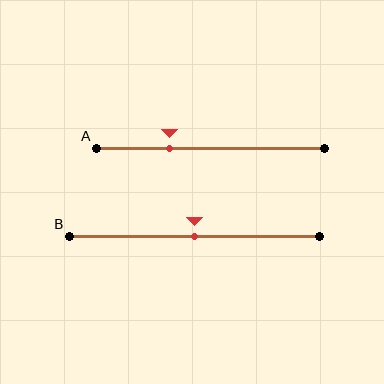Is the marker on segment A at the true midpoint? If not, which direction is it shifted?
No, the marker on segment A is shifted to the left by about 18% of the segment length.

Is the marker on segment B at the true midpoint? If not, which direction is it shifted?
Yes, the marker on segment B is at the true midpoint.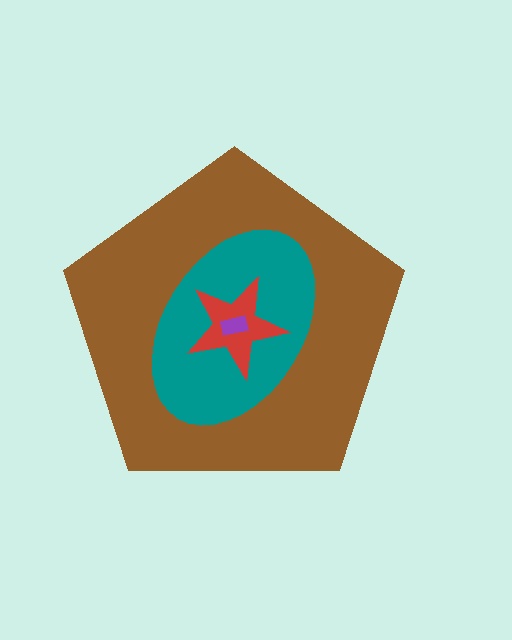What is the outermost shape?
The brown pentagon.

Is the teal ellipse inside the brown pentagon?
Yes.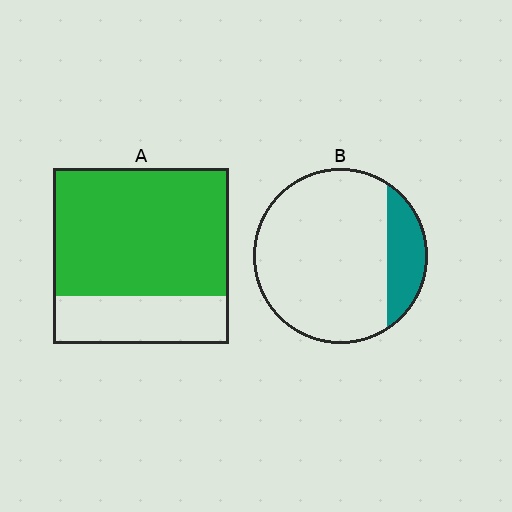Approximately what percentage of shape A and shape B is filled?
A is approximately 75% and B is approximately 20%.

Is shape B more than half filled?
No.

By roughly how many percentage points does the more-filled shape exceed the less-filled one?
By roughly 55 percentage points (A over B).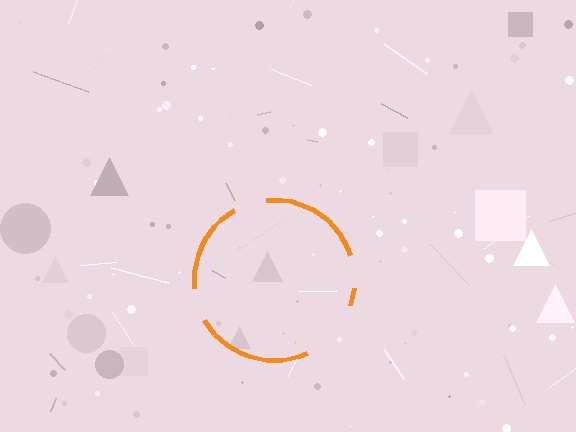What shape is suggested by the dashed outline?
The dashed outline suggests a circle.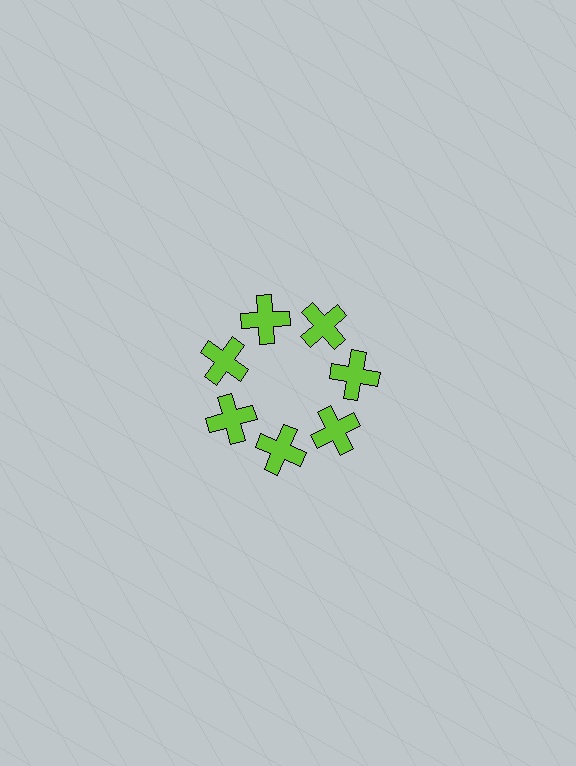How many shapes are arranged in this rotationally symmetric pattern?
There are 7 shapes, arranged in 7 groups of 1.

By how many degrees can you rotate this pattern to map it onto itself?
The pattern maps onto itself every 51 degrees of rotation.